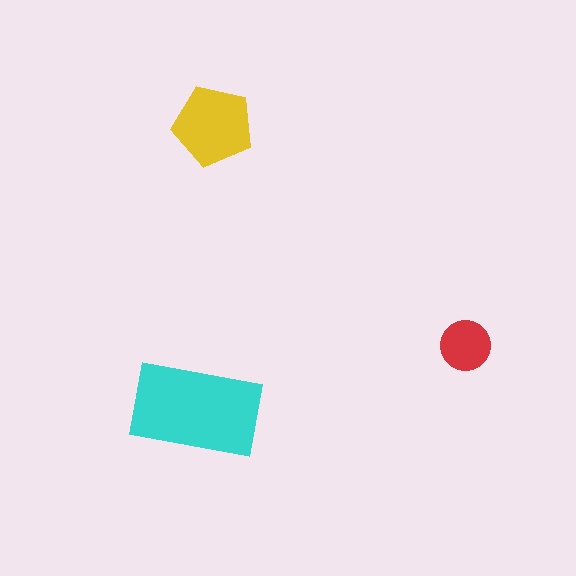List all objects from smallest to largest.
The red circle, the yellow pentagon, the cyan rectangle.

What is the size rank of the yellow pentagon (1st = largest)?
2nd.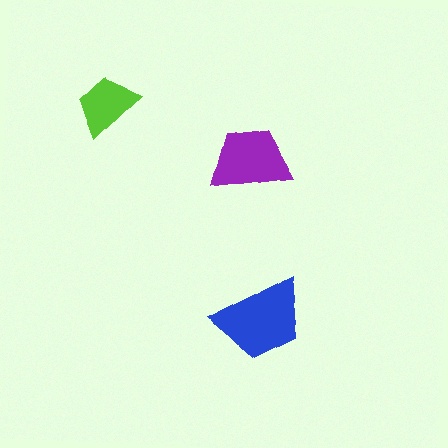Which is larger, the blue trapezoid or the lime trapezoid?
The blue one.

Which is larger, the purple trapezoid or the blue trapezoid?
The blue one.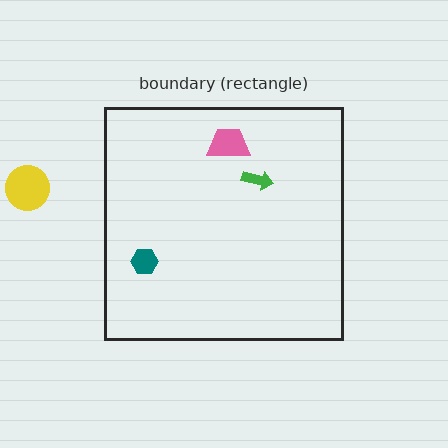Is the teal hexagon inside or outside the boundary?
Inside.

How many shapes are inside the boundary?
3 inside, 1 outside.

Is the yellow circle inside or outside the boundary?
Outside.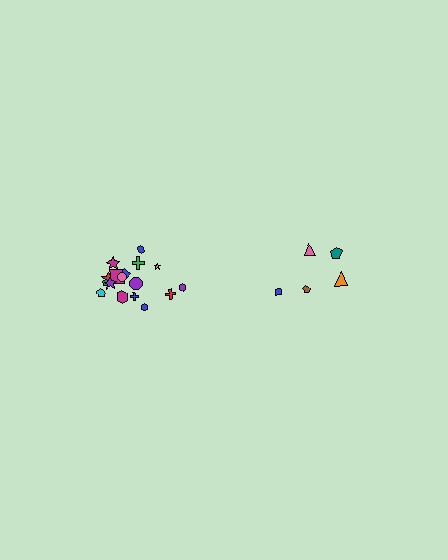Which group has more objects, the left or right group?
The left group.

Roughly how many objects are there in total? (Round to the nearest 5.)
Roughly 25 objects in total.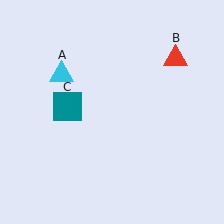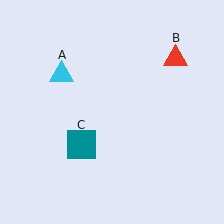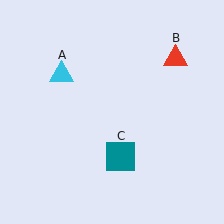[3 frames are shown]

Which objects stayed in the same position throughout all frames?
Cyan triangle (object A) and red triangle (object B) remained stationary.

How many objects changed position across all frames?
1 object changed position: teal square (object C).